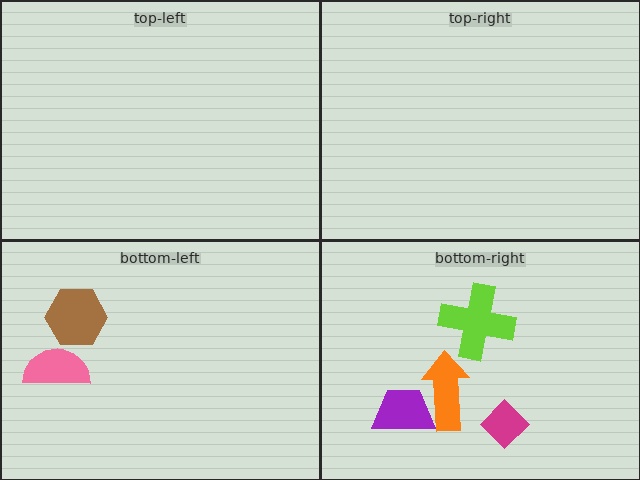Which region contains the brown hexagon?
The bottom-left region.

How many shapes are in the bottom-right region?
4.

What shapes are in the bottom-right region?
The magenta diamond, the orange arrow, the purple trapezoid, the lime cross.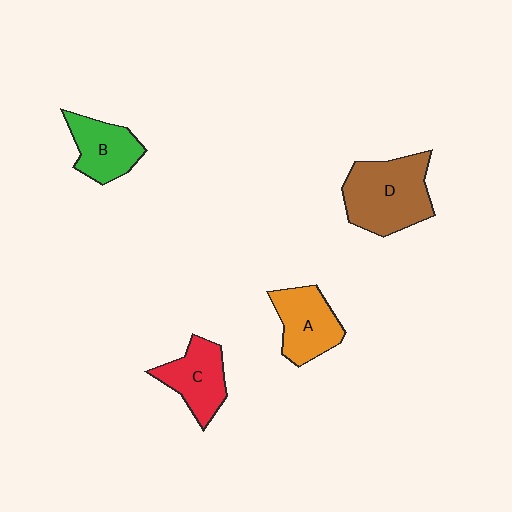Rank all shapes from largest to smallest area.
From largest to smallest: D (brown), A (orange), C (red), B (green).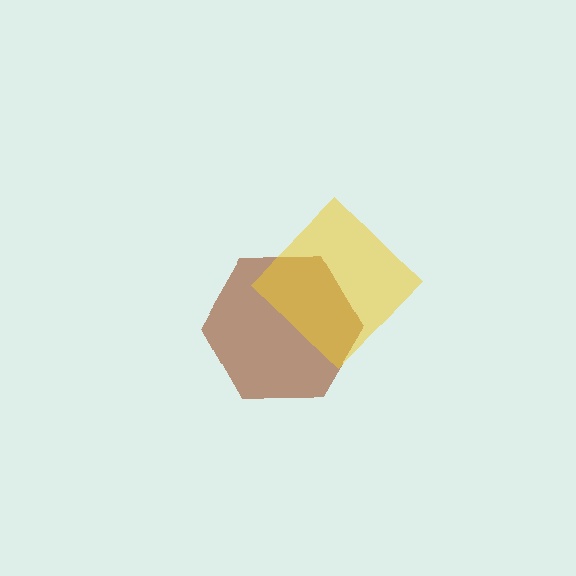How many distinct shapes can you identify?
There are 2 distinct shapes: a brown hexagon, a yellow diamond.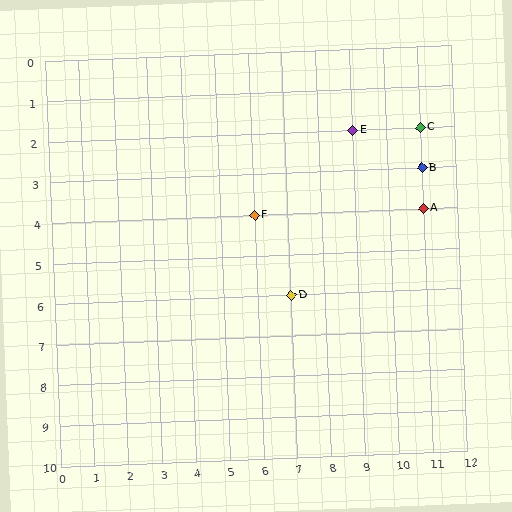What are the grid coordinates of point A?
Point A is at grid coordinates (11, 4).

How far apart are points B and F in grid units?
Points B and F are 5 columns and 1 row apart (about 5.1 grid units diagonally).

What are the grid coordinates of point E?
Point E is at grid coordinates (9, 2).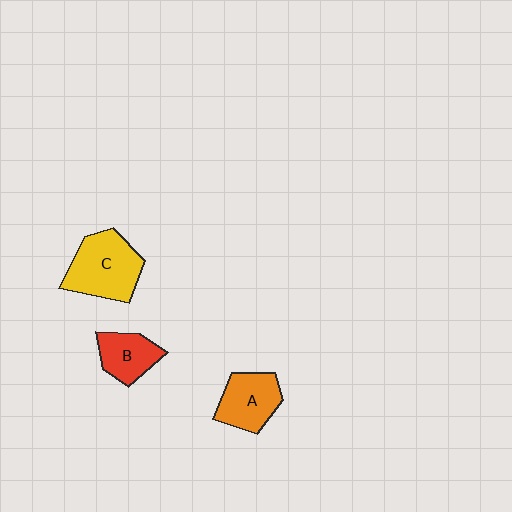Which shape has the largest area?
Shape C (yellow).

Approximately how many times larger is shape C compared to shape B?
Approximately 1.6 times.